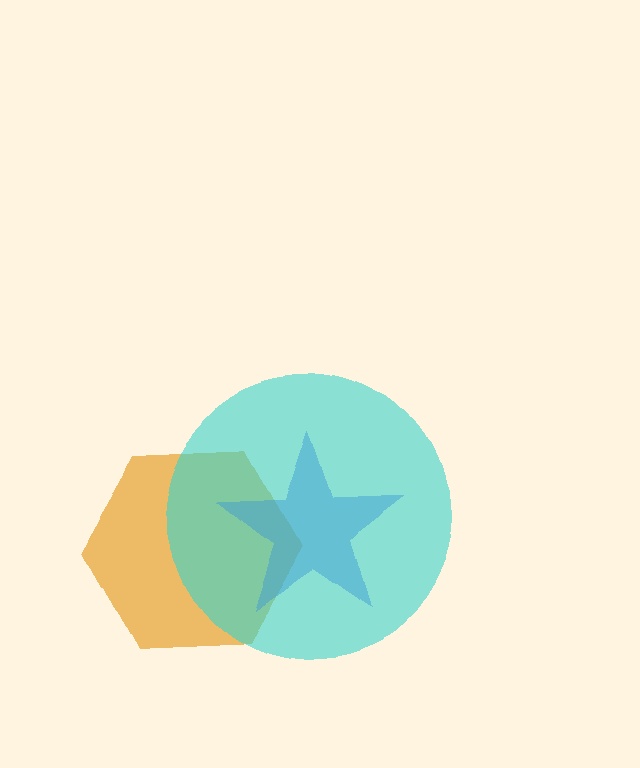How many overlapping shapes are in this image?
There are 3 overlapping shapes in the image.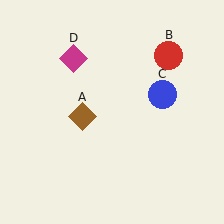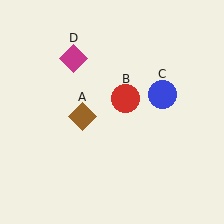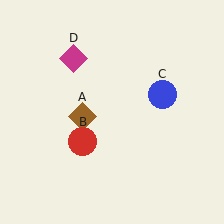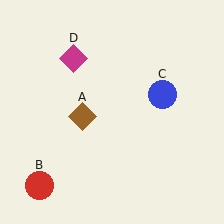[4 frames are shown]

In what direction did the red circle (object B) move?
The red circle (object B) moved down and to the left.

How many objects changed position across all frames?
1 object changed position: red circle (object B).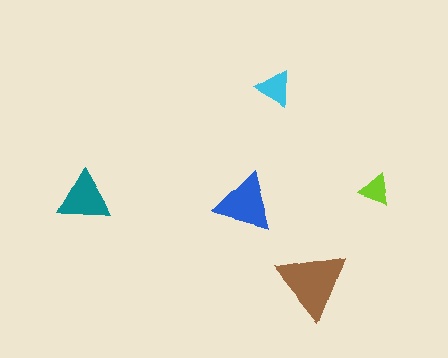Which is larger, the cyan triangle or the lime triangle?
The cyan one.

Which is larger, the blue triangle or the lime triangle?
The blue one.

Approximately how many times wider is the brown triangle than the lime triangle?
About 2 times wider.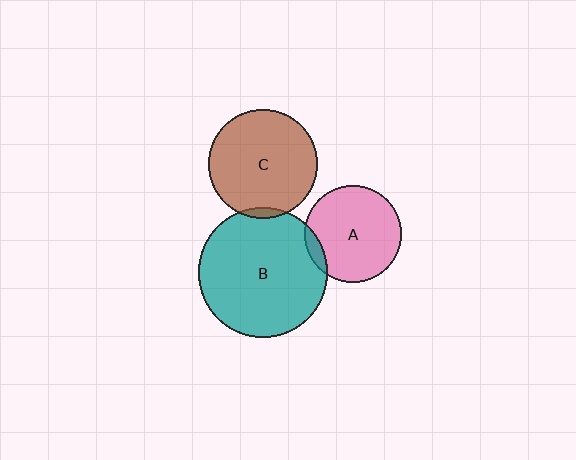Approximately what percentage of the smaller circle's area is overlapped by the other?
Approximately 10%.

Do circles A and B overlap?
Yes.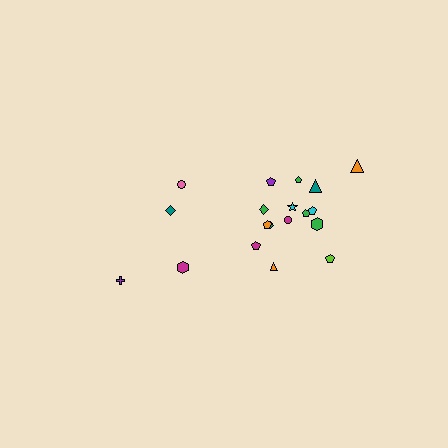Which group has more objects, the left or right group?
The right group.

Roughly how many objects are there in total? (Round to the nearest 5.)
Roughly 20 objects in total.